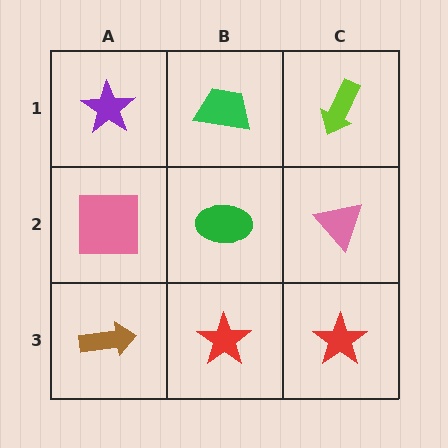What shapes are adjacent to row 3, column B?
A green ellipse (row 2, column B), a brown arrow (row 3, column A), a red star (row 3, column C).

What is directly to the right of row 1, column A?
A green trapezoid.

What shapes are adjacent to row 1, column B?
A green ellipse (row 2, column B), a purple star (row 1, column A), a lime arrow (row 1, column C).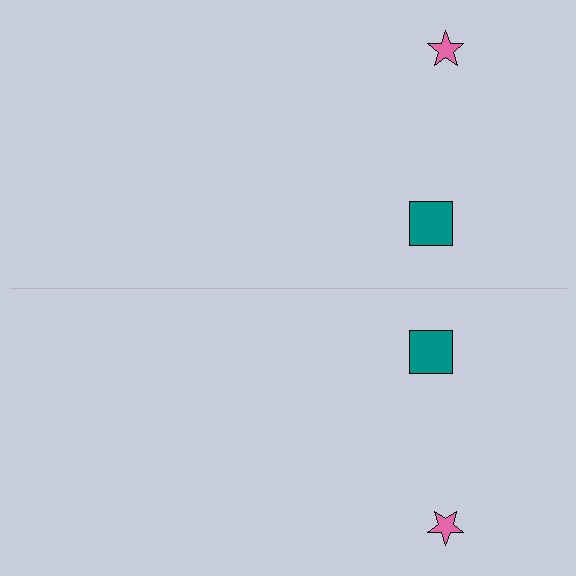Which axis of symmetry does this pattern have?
The pattern has a horizontal axis of symmetry running through the center of the image.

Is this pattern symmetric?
Yes, this pattern has bilateral (reflection) symmetry.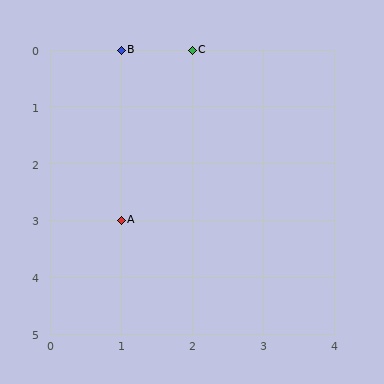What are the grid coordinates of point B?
Point B is at grid coordinates (1, 0).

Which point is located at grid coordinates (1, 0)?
Point B is at (1, 0).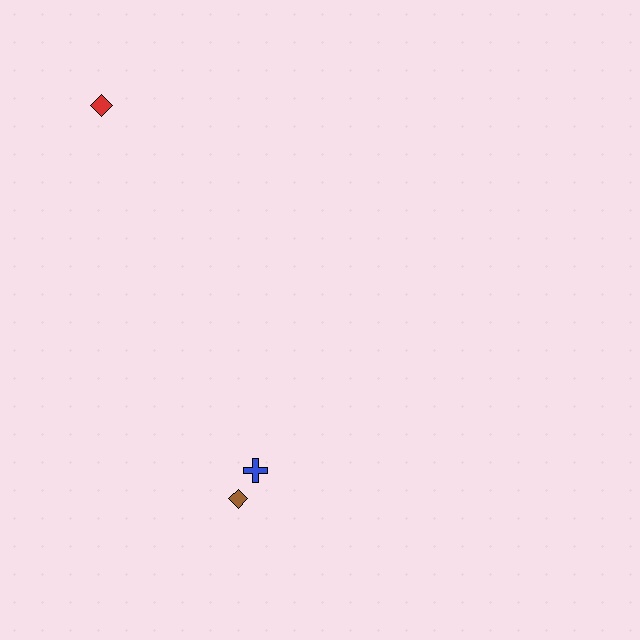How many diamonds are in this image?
There are 2 diamonds.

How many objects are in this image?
There are 3 objects.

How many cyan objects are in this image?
There are no cyan objects.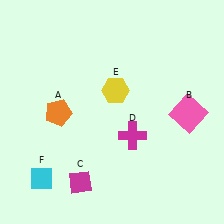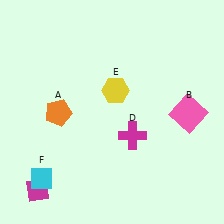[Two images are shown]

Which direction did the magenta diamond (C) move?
The magenta diamond (C) moved left.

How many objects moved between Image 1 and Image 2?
1 object moved between the two images.